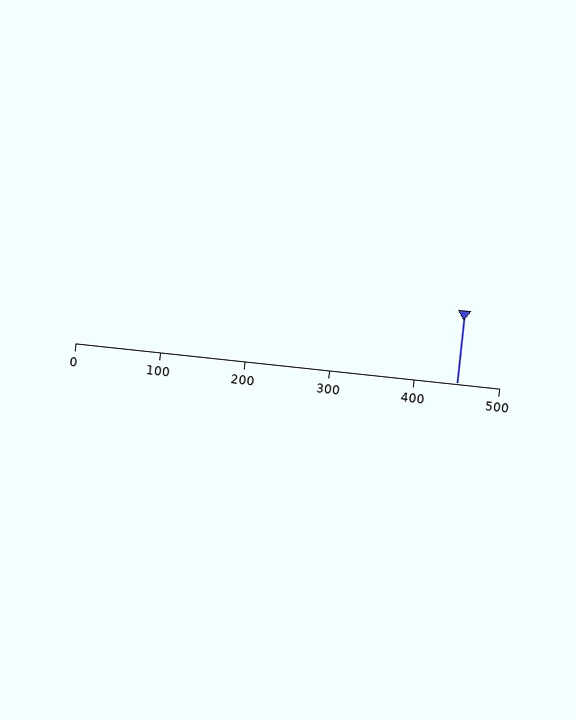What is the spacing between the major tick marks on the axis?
The major ticks are spaced 100 apart.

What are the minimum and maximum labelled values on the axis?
The axis runs from 0 to 500.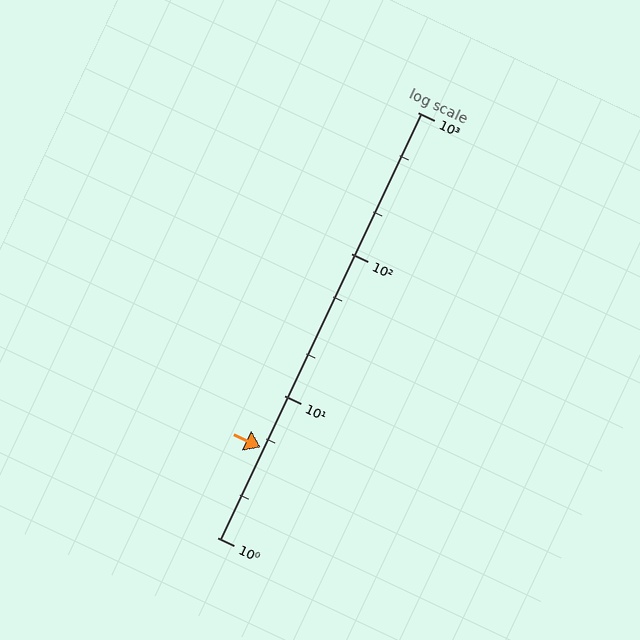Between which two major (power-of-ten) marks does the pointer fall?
The pointer is between 1 and 10.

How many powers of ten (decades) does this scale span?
The scale spans 3 decades, from 1 to 1000.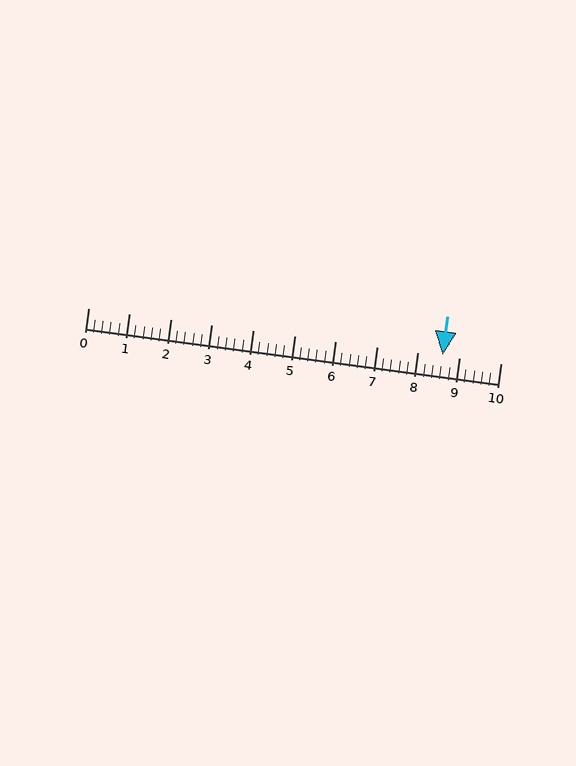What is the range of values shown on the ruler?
The ruler shows values from 0 to 10.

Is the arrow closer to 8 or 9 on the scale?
The arrow is closer to 9.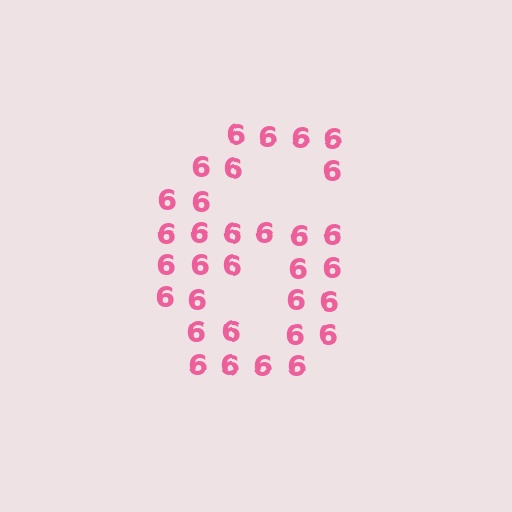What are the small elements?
The small elements are digit 6's.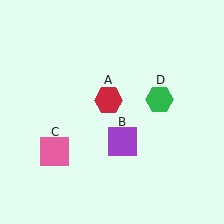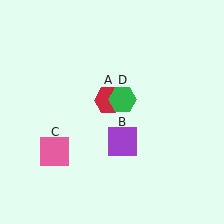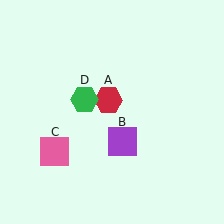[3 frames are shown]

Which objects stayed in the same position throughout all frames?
Red hexagon (object A) and purple square (object B) and pink square (object C) remained stationary.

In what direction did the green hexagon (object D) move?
The green hexagon (object D) moved left.